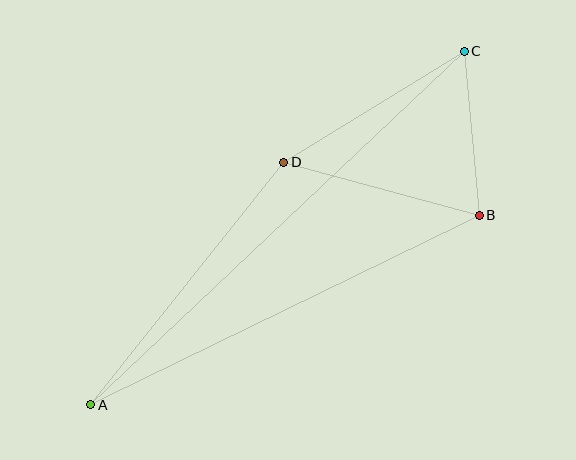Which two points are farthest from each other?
Points A and C are farthest from each other.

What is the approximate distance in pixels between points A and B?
The distance between A and B is approximately 432 pixels.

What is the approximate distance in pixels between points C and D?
The distance between C and D is approximately 212 pixels.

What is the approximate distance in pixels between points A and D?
The distance between A and D is approximately 310 pixels.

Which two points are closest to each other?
Points B and C are closest to each other.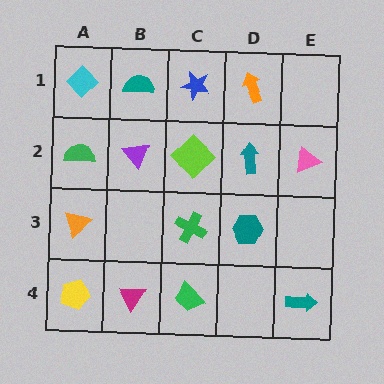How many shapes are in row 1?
4 shapes.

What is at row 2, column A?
A green semicircle.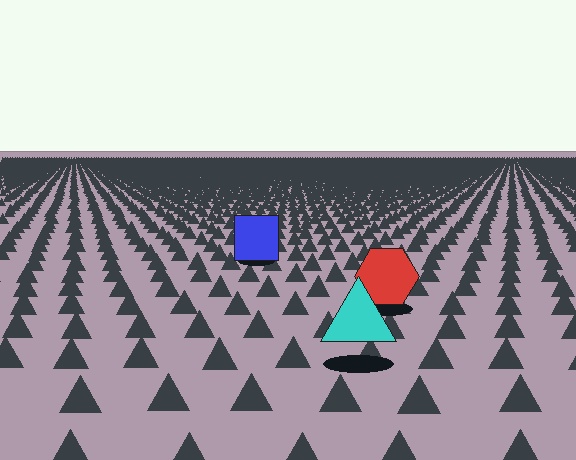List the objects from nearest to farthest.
From nearest to farthest: the cyan triangle, the red hexagon, the blue square.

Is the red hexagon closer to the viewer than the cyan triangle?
No. The cyan triangle is closer — you can tell from the texture gradient: the ground texture is coarser near it.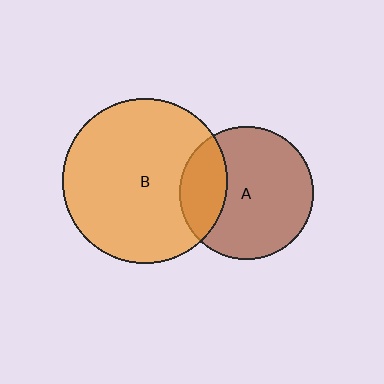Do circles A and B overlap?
Yes.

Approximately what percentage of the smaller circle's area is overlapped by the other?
Approximately 25%.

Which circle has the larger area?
Circle B (orange).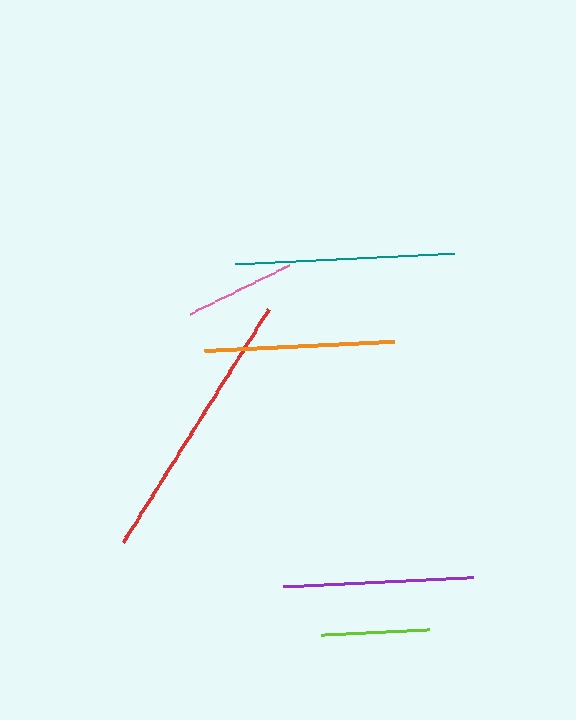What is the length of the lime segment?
The lime segment is approximately 109 pixels long.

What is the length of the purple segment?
The purple segment is approximately 191 pixels long.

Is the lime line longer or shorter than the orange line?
The orange line is longer than the lime line.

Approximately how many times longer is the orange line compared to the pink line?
The orange line is approximately 1.7 times the length of the pink line.